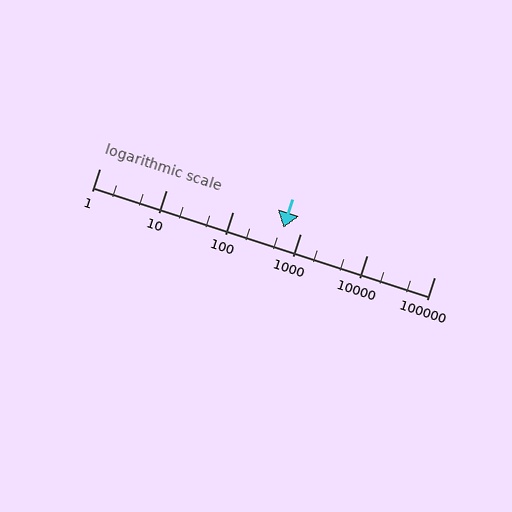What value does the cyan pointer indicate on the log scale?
The pointer indicates approximately 560.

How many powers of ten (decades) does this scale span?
The scale spans 5 decades, from 1 to 100000.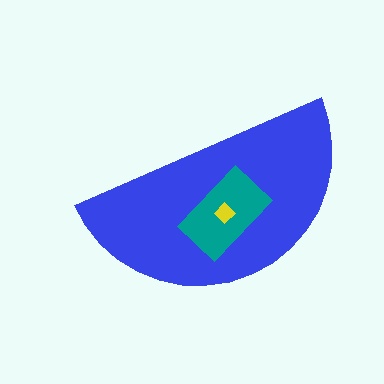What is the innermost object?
The yellow diamond.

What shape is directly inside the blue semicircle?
The teal rectangle.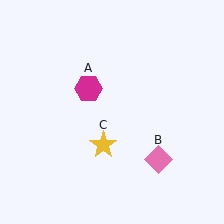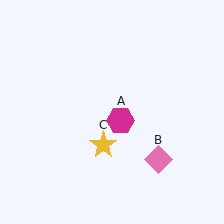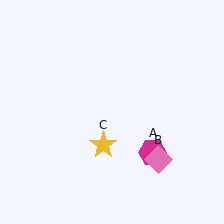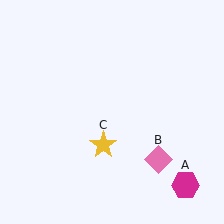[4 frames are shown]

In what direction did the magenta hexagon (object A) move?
The magenta hexagon (object A) moved down and to the right.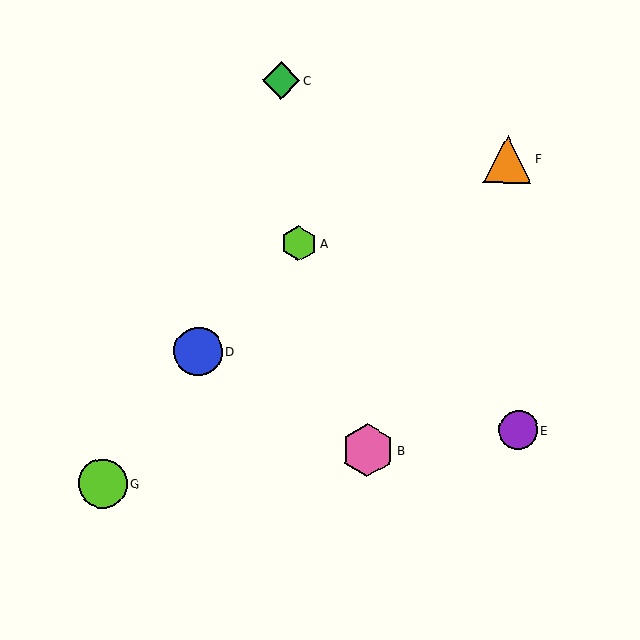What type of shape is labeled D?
Shape D is a blue circle.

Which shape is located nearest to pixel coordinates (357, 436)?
The pink hexagon (labeled B) at (368, 450) is nearest to that location.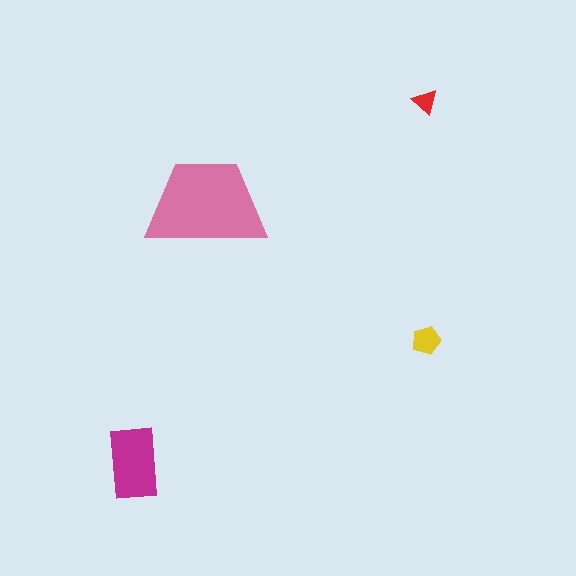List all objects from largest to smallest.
The pink trapezoid, the magenta rectangle, the yellow pentagon, the red triangle.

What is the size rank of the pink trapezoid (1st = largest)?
1st.